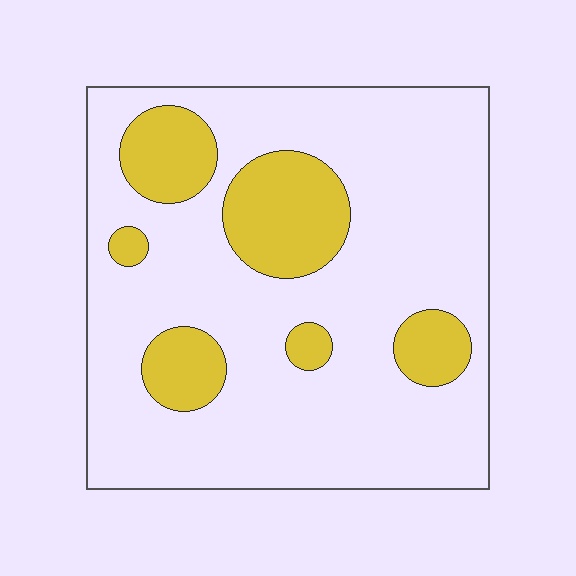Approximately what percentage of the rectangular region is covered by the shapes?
Approximately 20%.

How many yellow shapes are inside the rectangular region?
6.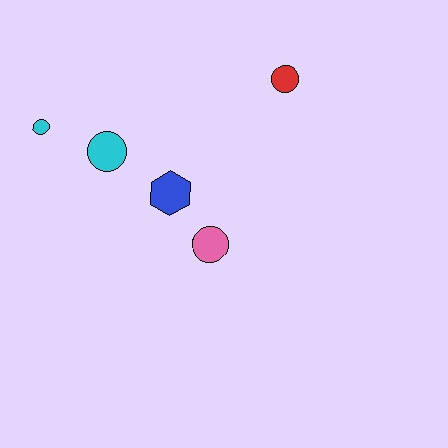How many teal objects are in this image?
There are no teal objects.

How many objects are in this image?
There are 5 objects.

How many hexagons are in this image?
There is 1 hexagon.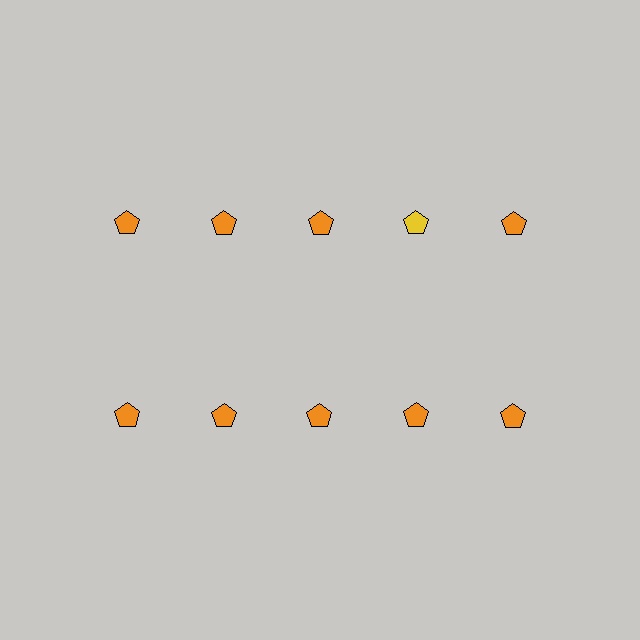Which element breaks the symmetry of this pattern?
The yellow pentagon in the top row, second from right column breaks the symmetry. All other shapes are orange pentagons.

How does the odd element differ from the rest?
It has a different color: yellow instead of orange.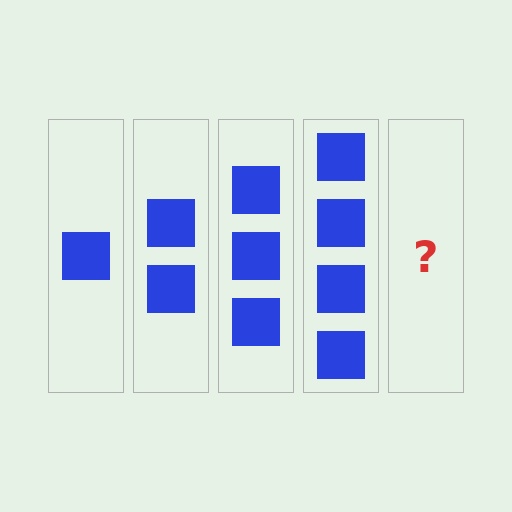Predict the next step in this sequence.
The next step is 5 squares.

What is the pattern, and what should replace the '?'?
The pattern is that each step adds one more square. The '?' should be 5 squares.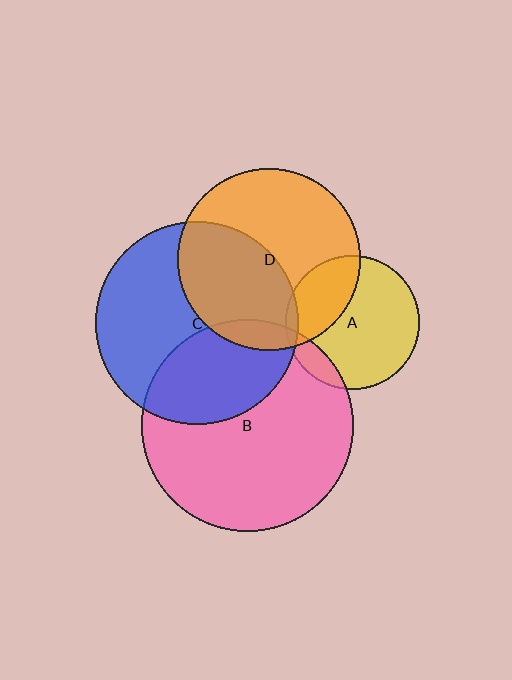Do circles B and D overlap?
Yes.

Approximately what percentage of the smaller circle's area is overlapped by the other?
Approximately 10%.